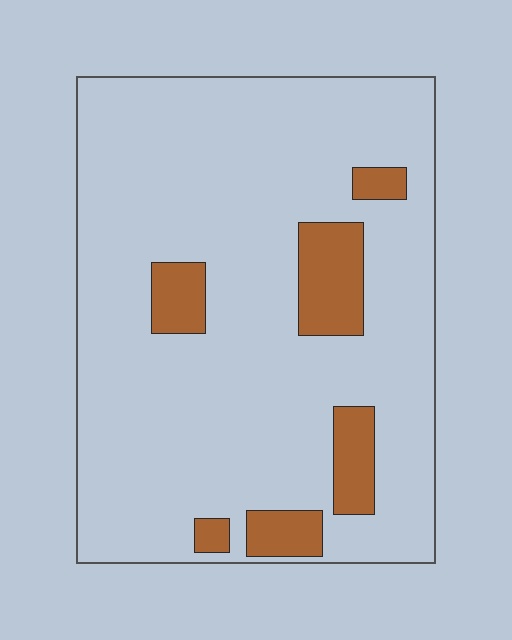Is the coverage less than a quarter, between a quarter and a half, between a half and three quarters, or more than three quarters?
Less than a quarter.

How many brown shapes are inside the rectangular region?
6.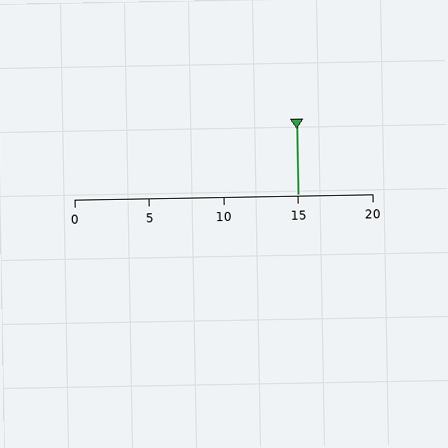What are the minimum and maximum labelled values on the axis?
The axis runs from 0 to 20.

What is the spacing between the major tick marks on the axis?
The major ticks are spaced 5 apart.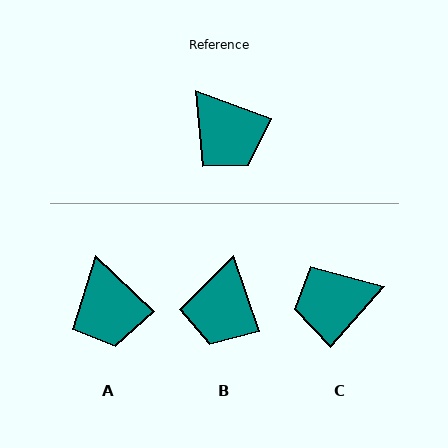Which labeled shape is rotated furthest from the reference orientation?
C, about 111 degrees away.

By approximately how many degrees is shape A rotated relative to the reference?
Approximately 23 degrees clockwise.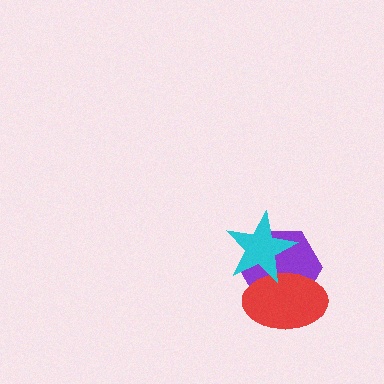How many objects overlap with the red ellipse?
2 objects overlap with the red ellipse.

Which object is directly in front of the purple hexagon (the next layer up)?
The red ellipse is directly in front of the purple hexagon.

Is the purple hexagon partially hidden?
Yes, it is partially covered by another shape.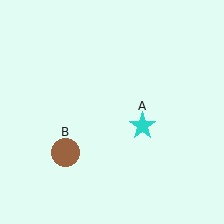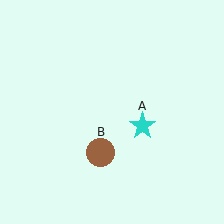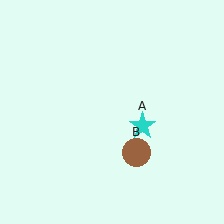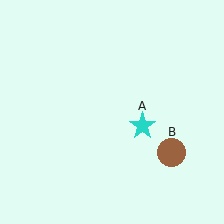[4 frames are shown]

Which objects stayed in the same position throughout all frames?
Cyan star (object A) remained stationary.